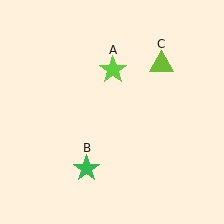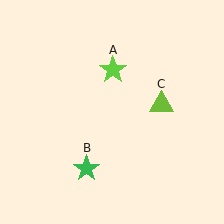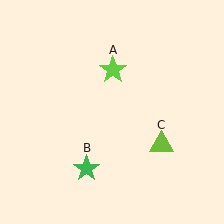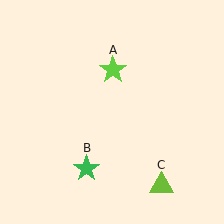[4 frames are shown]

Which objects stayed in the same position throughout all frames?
Lime star (object A) and green star (object B) remained stationary.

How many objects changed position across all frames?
1 object changed position: lime triangle (object C).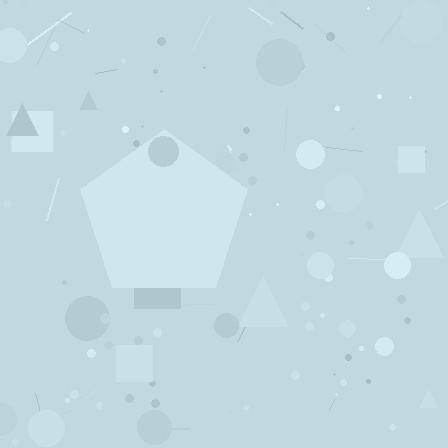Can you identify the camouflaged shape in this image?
The camouflaged shape is a pentagon.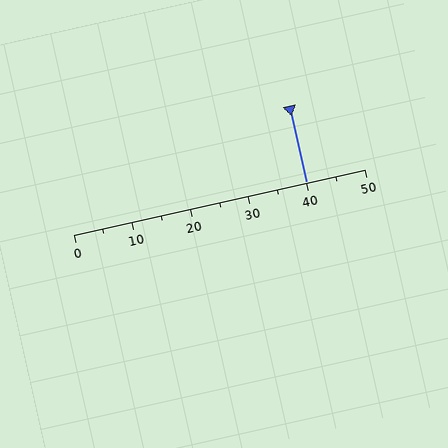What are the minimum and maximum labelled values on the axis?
The axis runs from 0 to 50.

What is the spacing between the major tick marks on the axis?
The major ticks are spaced 10 apart.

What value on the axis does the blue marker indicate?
The marker indicates approximately 40.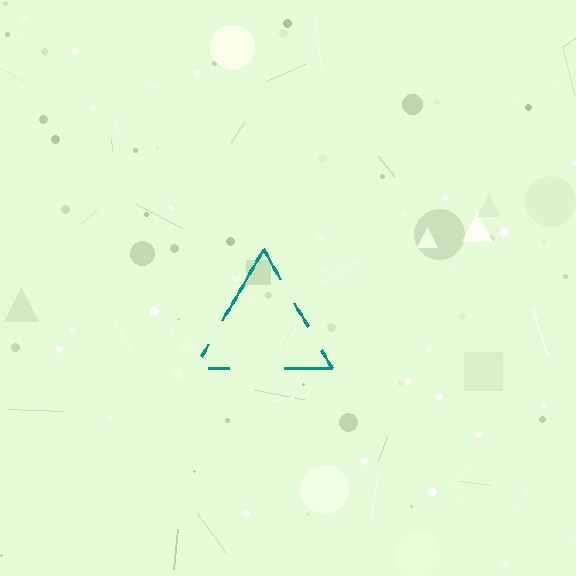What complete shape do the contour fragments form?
The contour fragments form a triangle.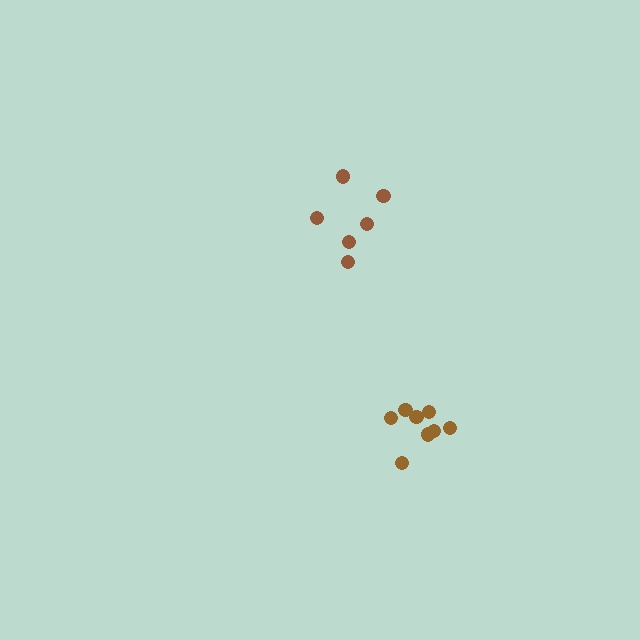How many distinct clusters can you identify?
There are 2 distinct clusters.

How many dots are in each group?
Group 1: 6 dots, Group 2: 10 dots (16 total).